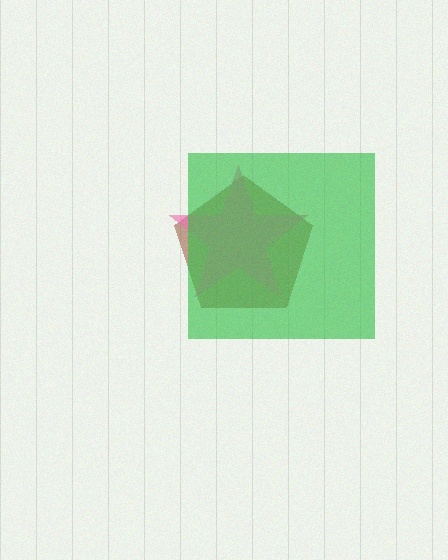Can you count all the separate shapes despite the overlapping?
Yes, there are 3 separate shapes.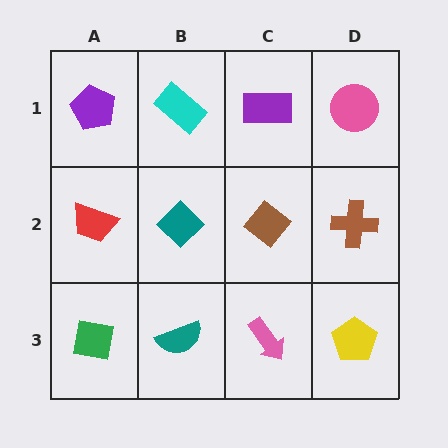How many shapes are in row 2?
4 shapes.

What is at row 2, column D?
A brown cross.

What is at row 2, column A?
A red trapezoid.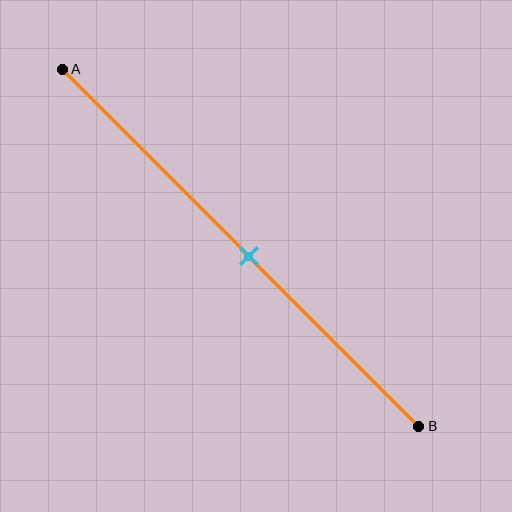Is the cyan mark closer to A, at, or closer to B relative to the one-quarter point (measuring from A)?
The cyan mark is closer to point B than the one-quarter point of segment AB.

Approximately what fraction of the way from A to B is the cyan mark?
The cyan mark is approximately 50% of the way from A to B.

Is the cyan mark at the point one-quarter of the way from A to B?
No, the mark is at about 50% from A, not at the 25% one-quarter point.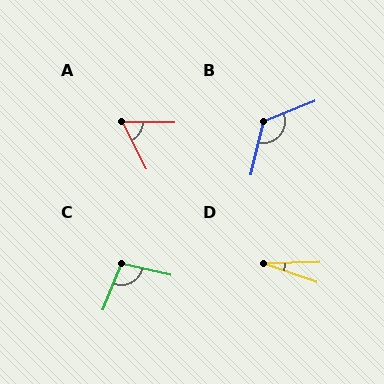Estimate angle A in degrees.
Approximately 62 degrees.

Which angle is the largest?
B, at approximately 125 degrees.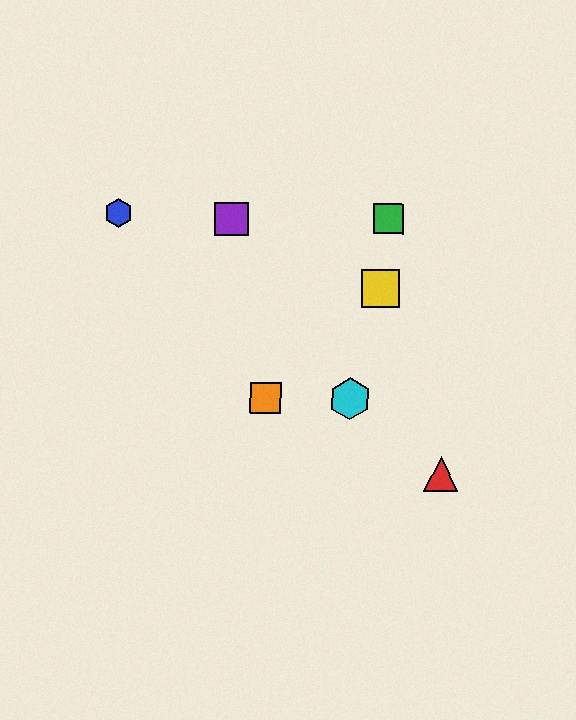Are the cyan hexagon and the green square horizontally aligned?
No, the cyan hexagon is at y≈398 and the green square is at y≈219.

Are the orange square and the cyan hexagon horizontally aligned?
Yes, both are at y≈397.